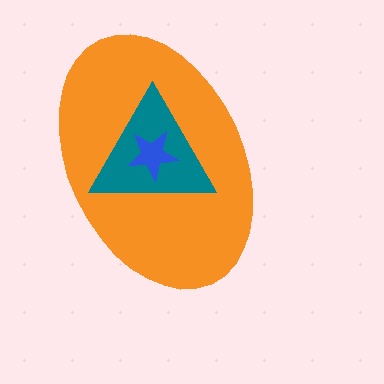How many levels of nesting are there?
3.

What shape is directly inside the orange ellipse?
The teal triangle.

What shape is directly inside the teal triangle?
The blue star.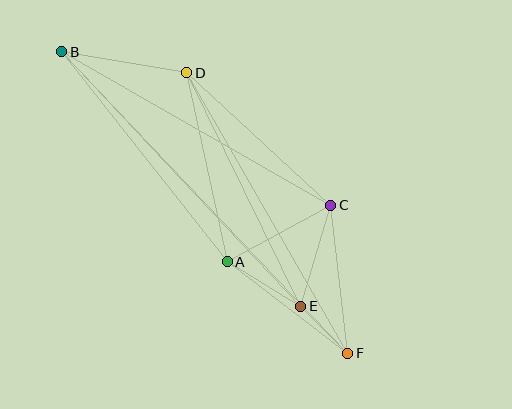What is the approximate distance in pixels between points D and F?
The distance between D and F is approximately 324 pixels.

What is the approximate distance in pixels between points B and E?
The distance between B and E is approximately 349 pixels.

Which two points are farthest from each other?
Points B and F are farthest from each other.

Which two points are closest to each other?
Points E and F are closest to each other.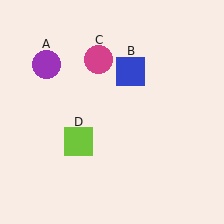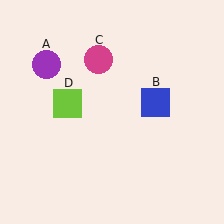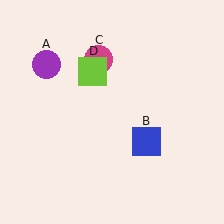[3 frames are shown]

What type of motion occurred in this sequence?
The blue square (object B), lime square (object D) rotated clockwise around the center of the scene.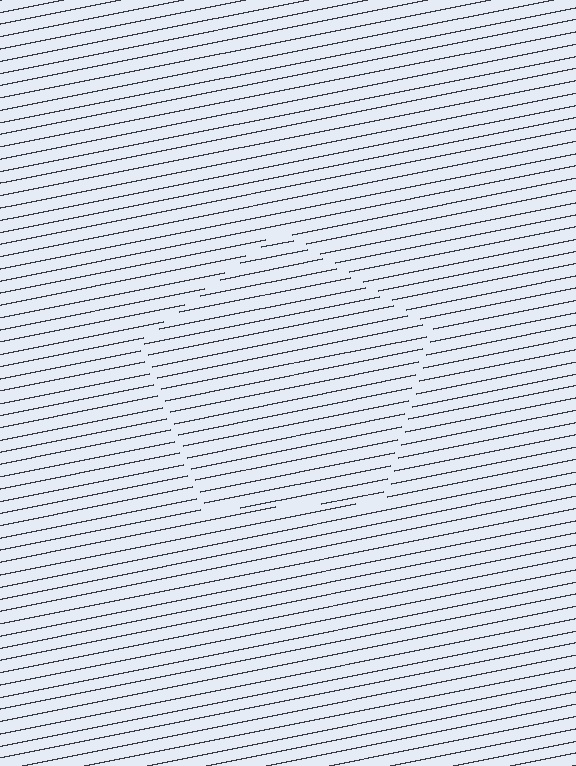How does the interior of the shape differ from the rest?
The interior of the shape contains the same grating, shifted by half a period — the contour is defined by the phase discontinuity where line-ends from the inner and outer gratings abut.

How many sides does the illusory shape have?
5 sides — the line-ends trace a pentagon.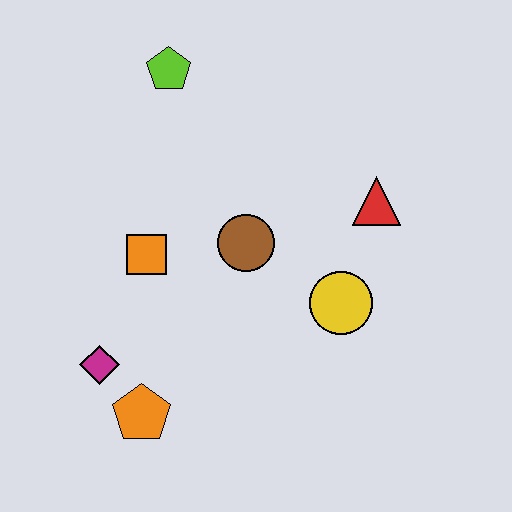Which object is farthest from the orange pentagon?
The lime pentagon is farthest from the orange pentagon.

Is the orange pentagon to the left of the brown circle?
Yes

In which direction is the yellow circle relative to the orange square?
The yellow circle is to the right of the orange square.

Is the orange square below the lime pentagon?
Yes